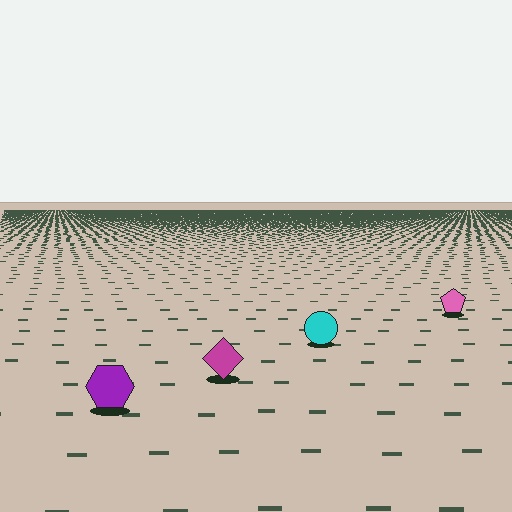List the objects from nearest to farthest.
From nearest to farthest: the purple hexagon, the magenta diamond, the cyan circle, the pink pentagon.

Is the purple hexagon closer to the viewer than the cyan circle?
Yes. The purple hexagon is closer — you can tell from the texture gradient: the ground texture is coarser near it.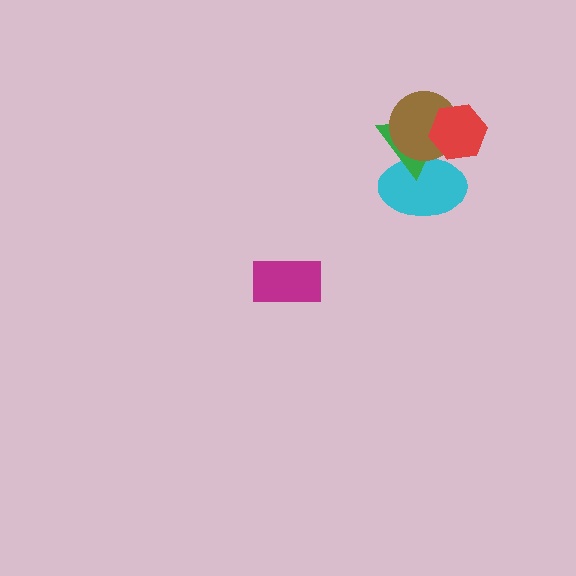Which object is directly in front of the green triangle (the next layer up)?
The brown circle is directly in front of the green triangle.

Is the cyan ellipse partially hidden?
Yes, it is partially covered by another shape.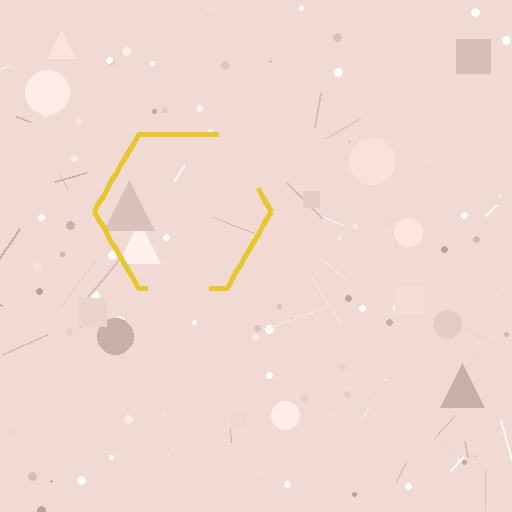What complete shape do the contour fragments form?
The contour fragments form a hexagon.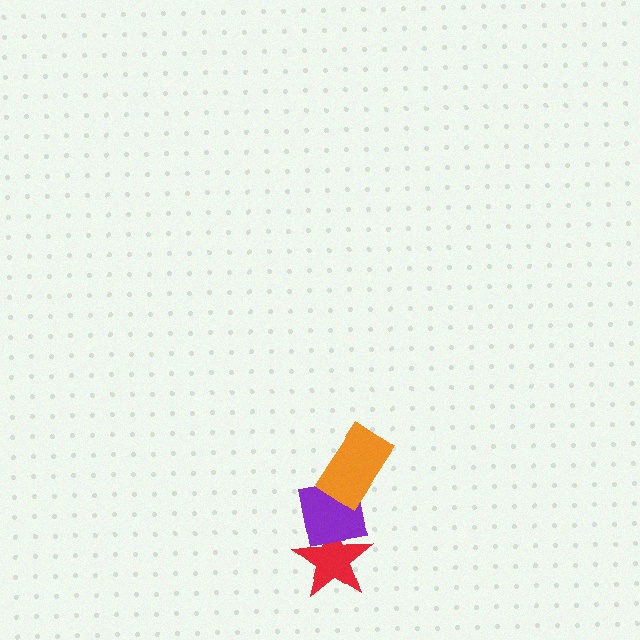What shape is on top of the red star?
The purple square is on top of the red star.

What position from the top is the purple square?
The purple square is 2nd from the top.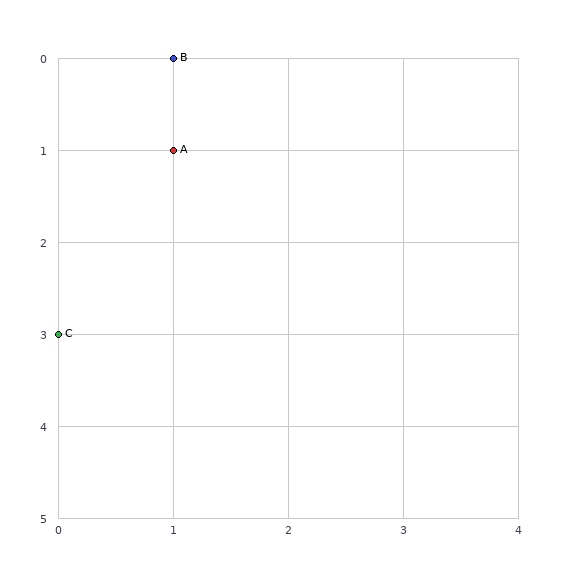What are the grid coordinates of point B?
Point B is at grid coordinates (1, 0).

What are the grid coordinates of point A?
Point A is at grid coordinates (1, 1).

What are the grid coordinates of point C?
Point C is at grid coordinates (0, 3).